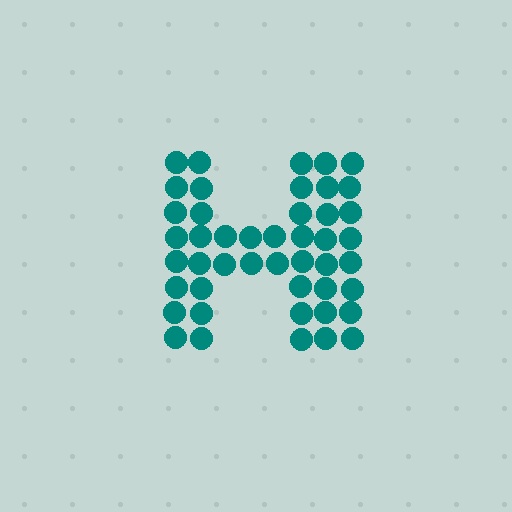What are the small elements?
The small elements are circles.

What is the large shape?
The large shape is the letter H.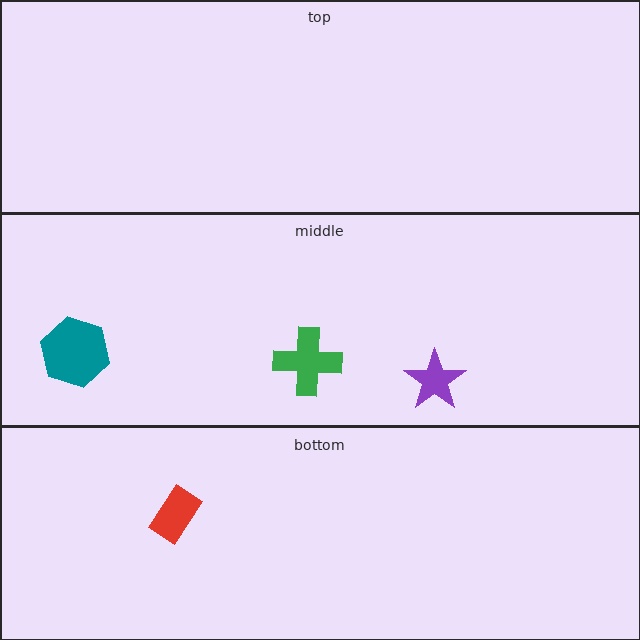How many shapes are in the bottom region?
1.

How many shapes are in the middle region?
3.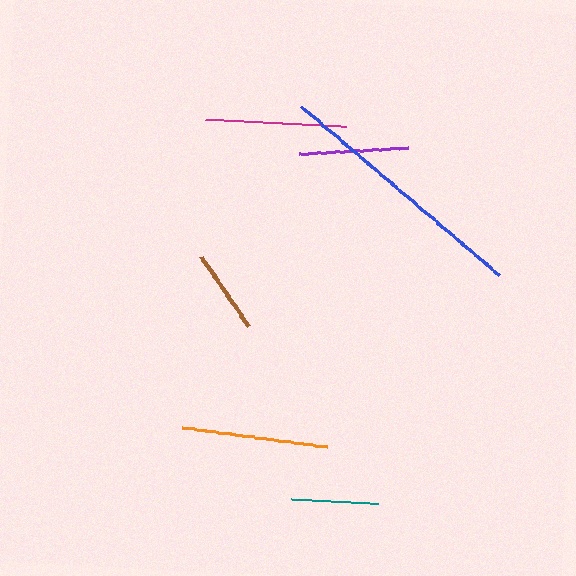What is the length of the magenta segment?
The magenta segment is approximately 142 pixels long.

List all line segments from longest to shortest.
From longest to shortest: blue, orange, magenta, purple, teal, brown.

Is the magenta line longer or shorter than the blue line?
The blue line is longer than the magenta line.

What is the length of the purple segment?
The purple segment is approximately 110 pixels long.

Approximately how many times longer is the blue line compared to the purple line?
The blue line is approximately 2.4 times the length of the purple line.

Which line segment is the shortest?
The brown line is the shortest at approximately 84 pixels.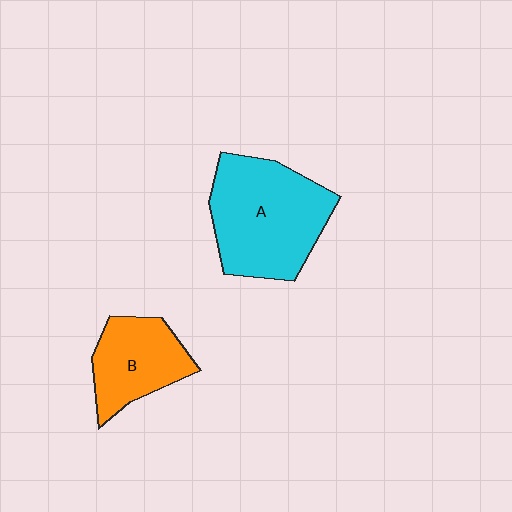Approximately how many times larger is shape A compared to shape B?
Approximately 1.7 times.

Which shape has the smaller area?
Shape B (orange).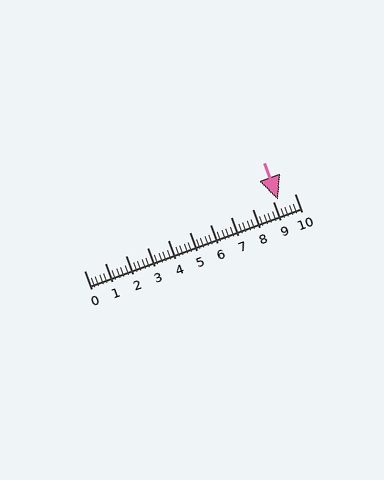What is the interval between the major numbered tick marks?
The major tick marks are spaced 1 units apart.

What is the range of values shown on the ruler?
The ruler shows values from 0 to 10.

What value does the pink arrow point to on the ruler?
The pink arrow points to approximately 9.2.